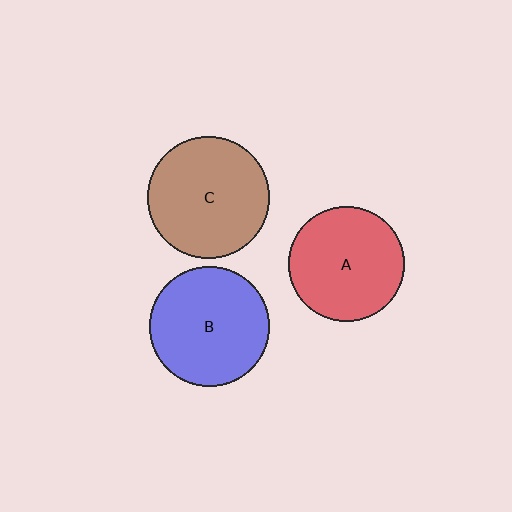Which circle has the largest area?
Circle C (brown).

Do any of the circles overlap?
No, none of the circles overlap.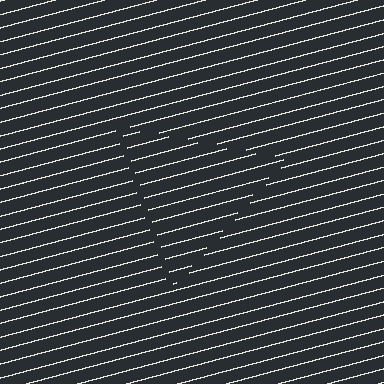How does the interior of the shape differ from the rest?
The interior of the shape contains the same grating, shifted by half a period — the contour is defined by the phase discontinuity where line-ends from the inner and outer gratings abut.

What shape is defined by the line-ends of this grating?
An illusory triangle. The interior of the shape contains the same grating, shifted by half a period — the contour is defined by the phase discontinuity where line-ends from the inner and outer gratings abut.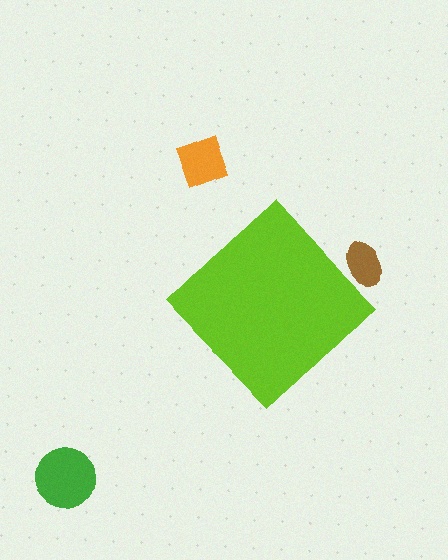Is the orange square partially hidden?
No, the orange square is fully visible.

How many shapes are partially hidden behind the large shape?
1 shape is partially hidden.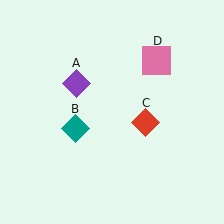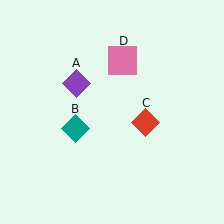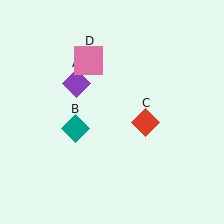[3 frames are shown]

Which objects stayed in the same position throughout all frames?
Purple diamond (object A) and teal diamond (object B) and red diamond (object C) remained stationary.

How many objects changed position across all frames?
1 object changed position: pink square (object D).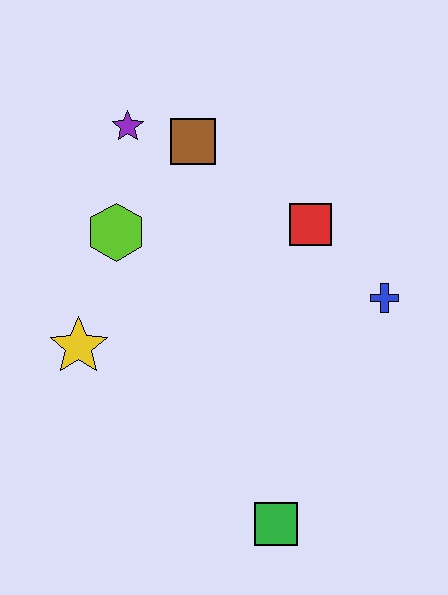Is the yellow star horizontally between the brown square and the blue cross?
No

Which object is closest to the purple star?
The brown square is closest to the purple star.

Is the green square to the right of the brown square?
Yes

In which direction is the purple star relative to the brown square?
The purple star is to the left of the brown square.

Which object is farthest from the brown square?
The green square is farthest from the brown square.